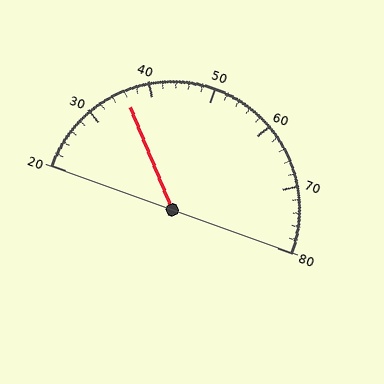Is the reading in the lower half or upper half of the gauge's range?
The reading is in the lower half of the range (20 to 80).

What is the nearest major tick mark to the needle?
The nearest major tick mark is 40.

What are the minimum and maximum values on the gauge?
The gauge ranges from 20 to 80.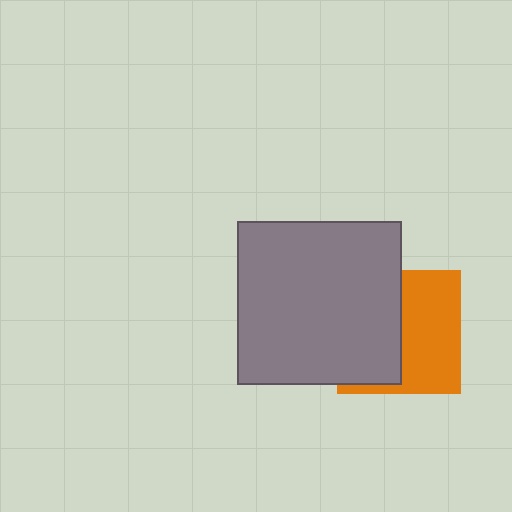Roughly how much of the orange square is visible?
About half of it is visible (roughly 52%).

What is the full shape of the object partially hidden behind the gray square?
The partially hidden object is an orange square.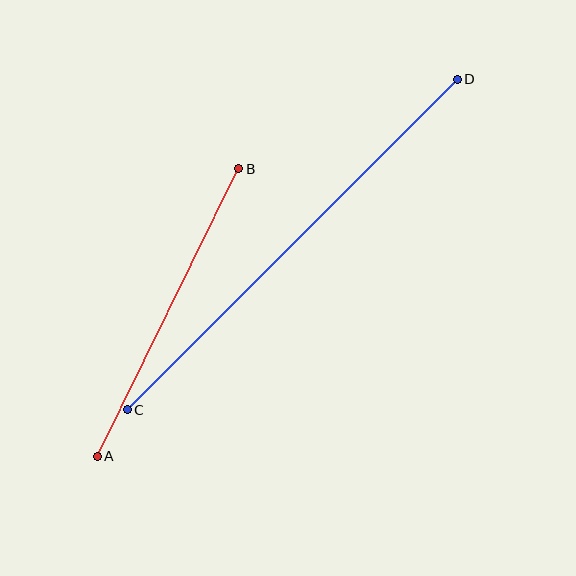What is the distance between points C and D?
The distance is approximately 467 pixels.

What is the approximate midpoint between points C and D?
The midpoint is at approximately (292, 244) pixels.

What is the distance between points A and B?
The distance is approximately 321 pixels.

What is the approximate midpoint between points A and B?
The midpoint is at approximately (168, 312) pixels.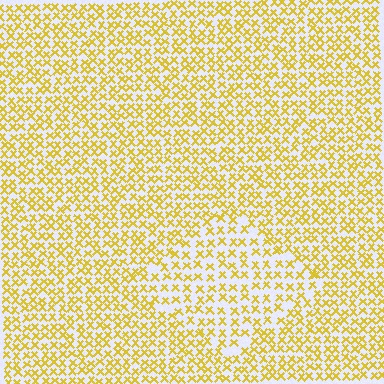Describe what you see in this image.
The image contains small yellow elements arranged at two different densities. A diamond-shaped region is visible where the elements are less densely packed than the surrounding area.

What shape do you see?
I see a diamond.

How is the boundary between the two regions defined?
The boundary is defined by a change in element density (approximately 1.5x ratio). All elements are the same color, size, and shape.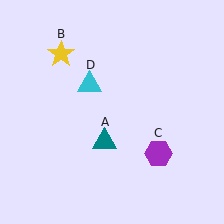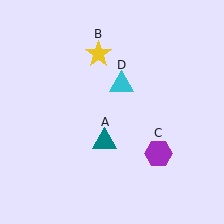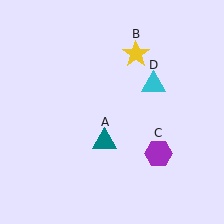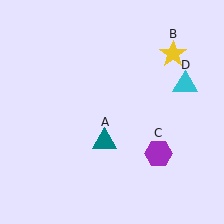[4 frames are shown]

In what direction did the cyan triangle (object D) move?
The cyan triangle (object D) moved right.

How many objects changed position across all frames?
2 objects changed position: yellow star (object B), cyan triangle (object D).